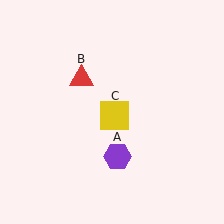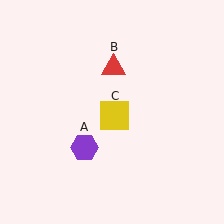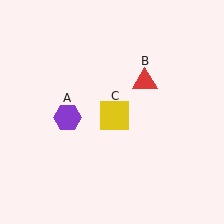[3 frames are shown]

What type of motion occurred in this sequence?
The purple hexagon (object A), red triangle (object B) rotated clockwise around the center of the scene.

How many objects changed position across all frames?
2 objects changed position: purple hexagon (object A), red triangle (object B).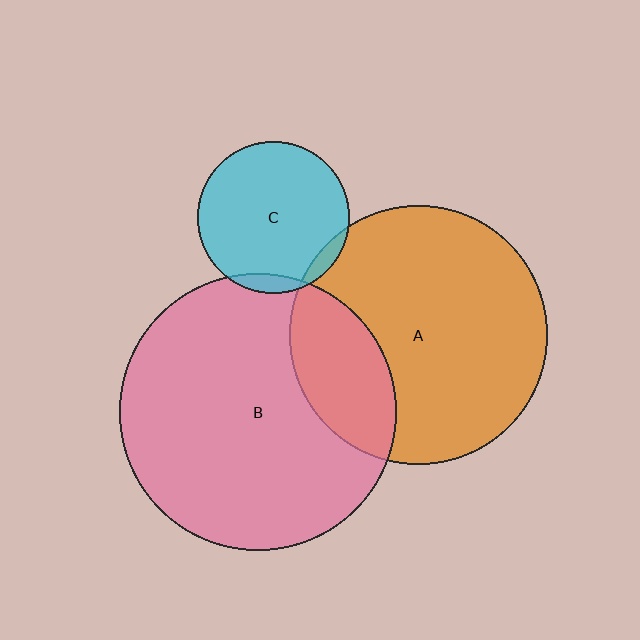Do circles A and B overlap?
Yes.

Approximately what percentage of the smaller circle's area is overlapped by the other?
Approximately 25%.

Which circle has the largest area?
Circle B (pink).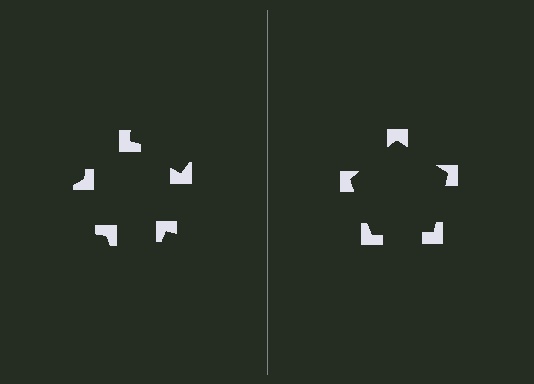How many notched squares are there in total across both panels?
10 — 5 on each side.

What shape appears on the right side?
An illusory pentagon.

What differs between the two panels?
The notched squares are positioned identically on both sides; only the wedge orientations differ. On the right they align to a pentagon; on the left they are misaligned.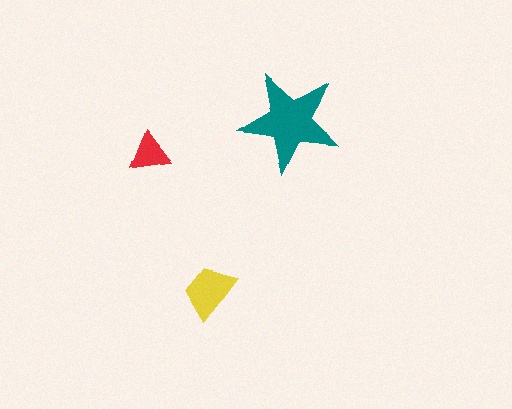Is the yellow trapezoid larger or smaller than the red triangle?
Larger.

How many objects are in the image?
There are 3 objects in the image.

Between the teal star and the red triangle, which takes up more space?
The teal star.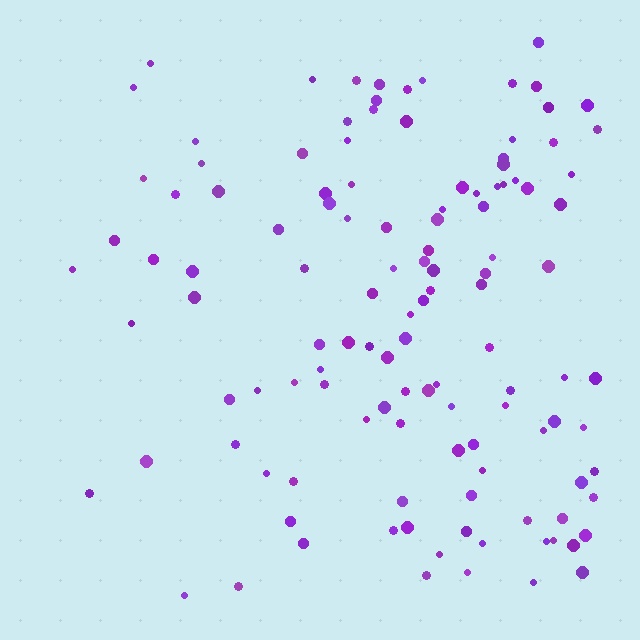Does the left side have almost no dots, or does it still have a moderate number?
Still a moderate number, just noticeably fewer than the right.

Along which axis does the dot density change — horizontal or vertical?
Horizontal.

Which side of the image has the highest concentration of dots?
The right.